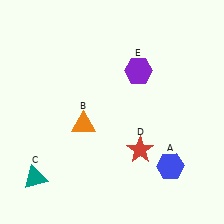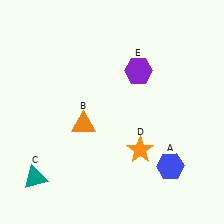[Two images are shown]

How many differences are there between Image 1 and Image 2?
There is 1 difference between the two images.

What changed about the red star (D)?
In Image 1, D is red. In Image 2, it changed to orange.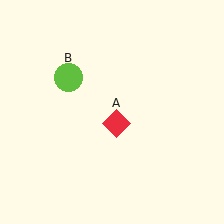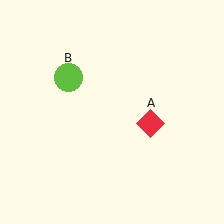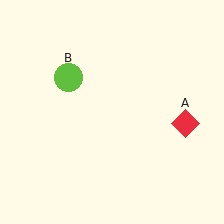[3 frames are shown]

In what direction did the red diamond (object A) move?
The red diamond (object A) moved right.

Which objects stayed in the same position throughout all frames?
Lime circle (object B) remained stationary.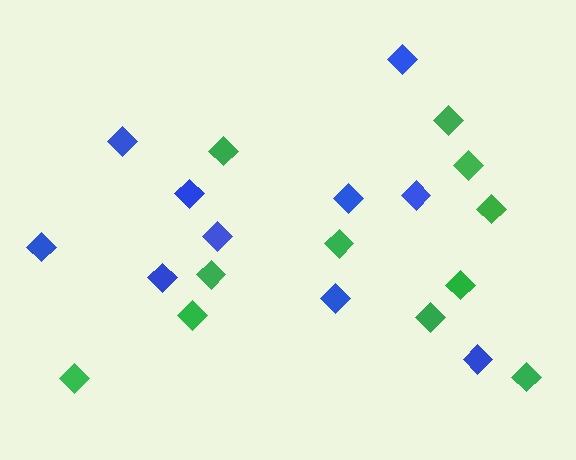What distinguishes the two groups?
There are 2 groups: one group of blue diamonds (10) and one group of green diamonds (11).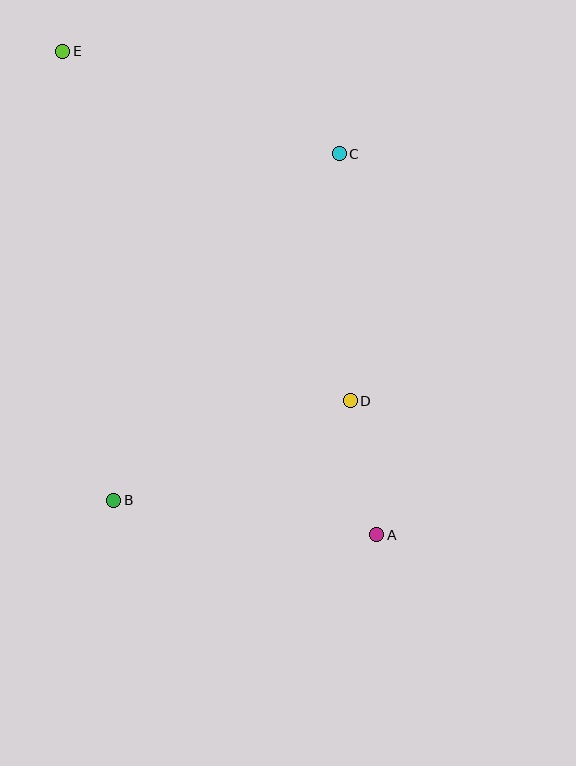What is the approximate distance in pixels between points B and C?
The distance between B and C is approximately 413 pixels.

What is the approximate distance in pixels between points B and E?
The distance between B and E is approximately 452 pixels.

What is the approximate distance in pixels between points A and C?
The distance between A and C is approximately 383 pixels.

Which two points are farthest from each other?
Points A and E are farthest from each other.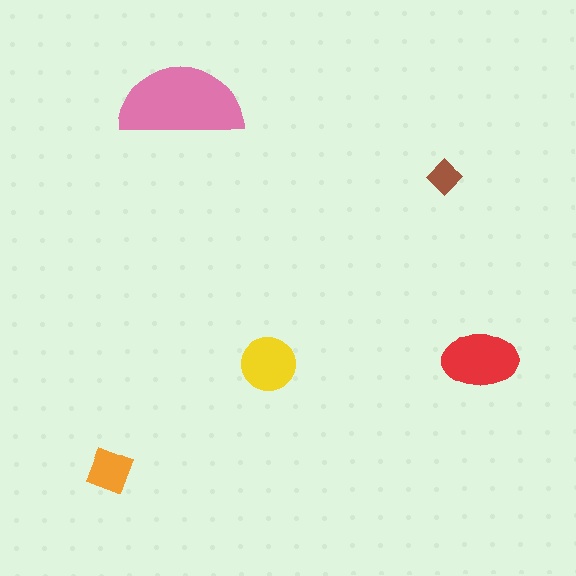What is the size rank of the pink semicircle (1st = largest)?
1st.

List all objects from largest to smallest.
The pink semicircle, the red ellipse, the yellow circle, the orange square, the brown diamond.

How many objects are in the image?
There are 5 objects in the image.